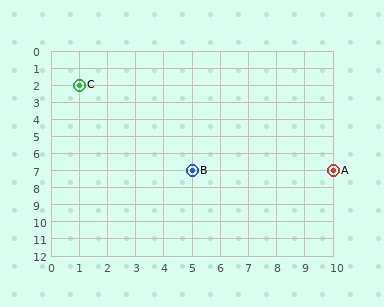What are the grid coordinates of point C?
Point C is at grid coordinates (1, 2).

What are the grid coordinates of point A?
Point A is at grid coordinates (10, 7).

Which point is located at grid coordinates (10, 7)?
Point A is at (10, 7).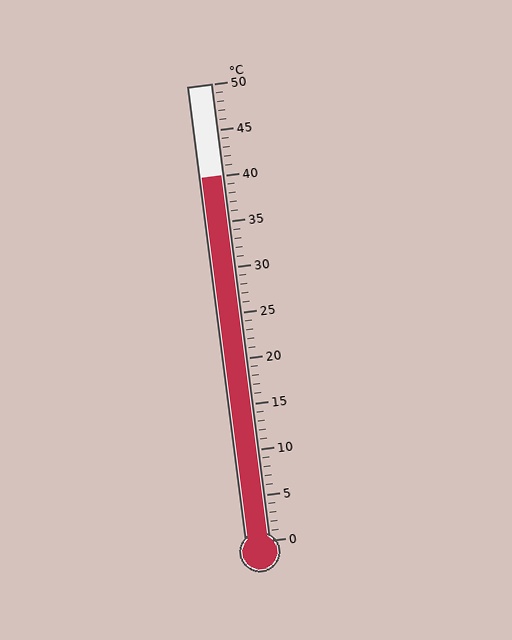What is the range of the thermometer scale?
The thermometer scale ranges from 0°C to 50°C.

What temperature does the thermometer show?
The thermometer shows approximately 40°C.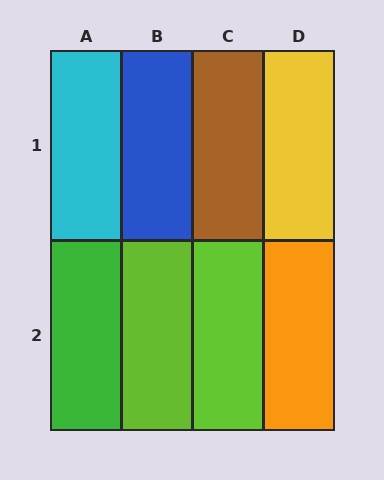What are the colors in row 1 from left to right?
Cyan, blue, brown, yellow.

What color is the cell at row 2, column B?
Lime.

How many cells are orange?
1 cell is orange.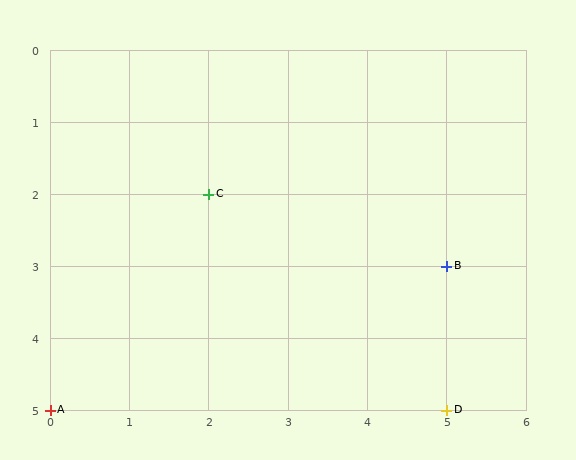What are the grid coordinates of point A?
Point A is at grid coordinates (0, 5).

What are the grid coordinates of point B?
Point B is at grid coordinates (5, 3).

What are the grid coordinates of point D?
Point D is at grid coordinates (5, 5).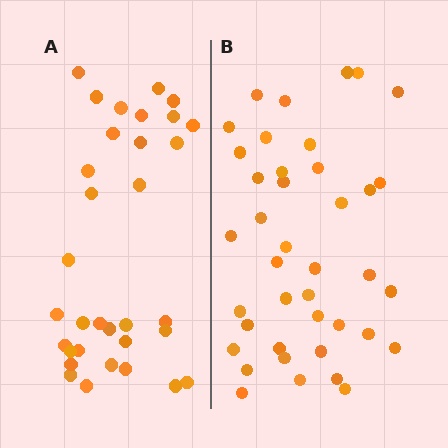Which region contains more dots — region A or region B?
Region B (the right region) has more dots.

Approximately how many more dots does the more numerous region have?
Region B has roughly 8 or so more dots than region A.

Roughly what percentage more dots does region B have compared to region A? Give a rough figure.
About 20% more.